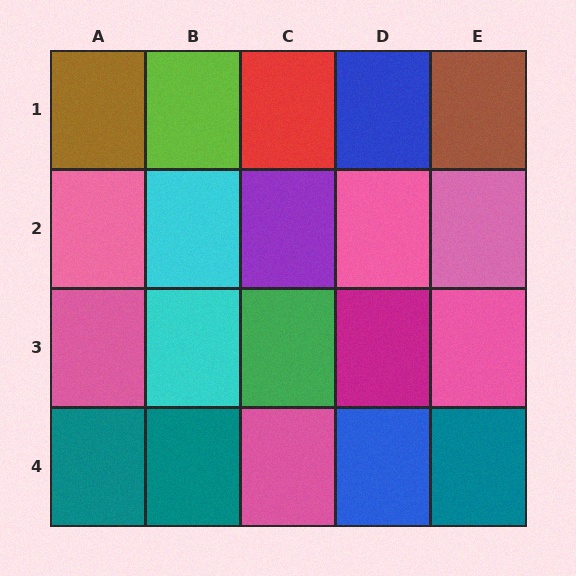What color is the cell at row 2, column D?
Pink.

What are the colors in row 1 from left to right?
Brown, lime, red, blue, brown.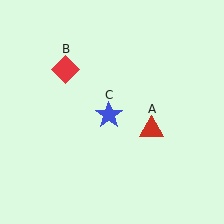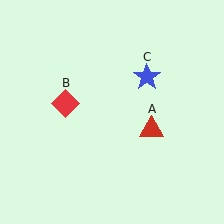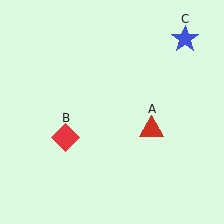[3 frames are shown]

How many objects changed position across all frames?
2 objects changed position: red diamond (object B), blue star (object C).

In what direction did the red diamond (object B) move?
The red diamond (object B) moved down.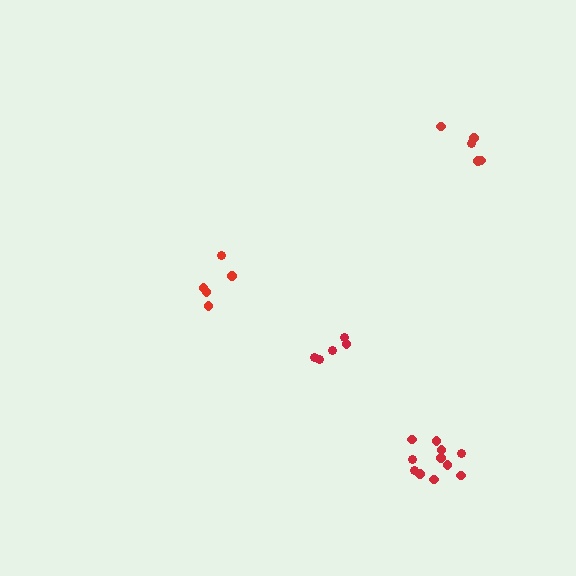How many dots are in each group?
Group 1: 5 dots, Group 2: 5 dots, Group 3: 11 dots, Group 4: 5 dots (26 total).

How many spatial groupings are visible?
There are 4 spatial groupings.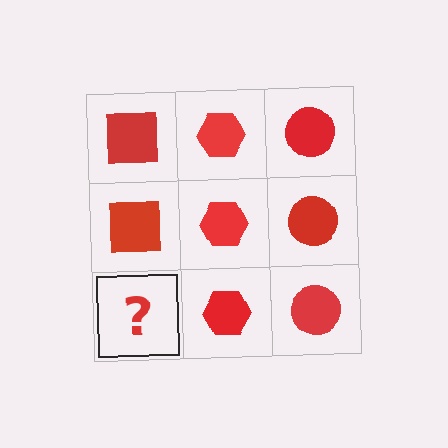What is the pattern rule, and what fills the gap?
The rule is that each column has a consistent shape. The gap should be filled with a red square.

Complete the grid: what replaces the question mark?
The question mark should be replaced with a red square.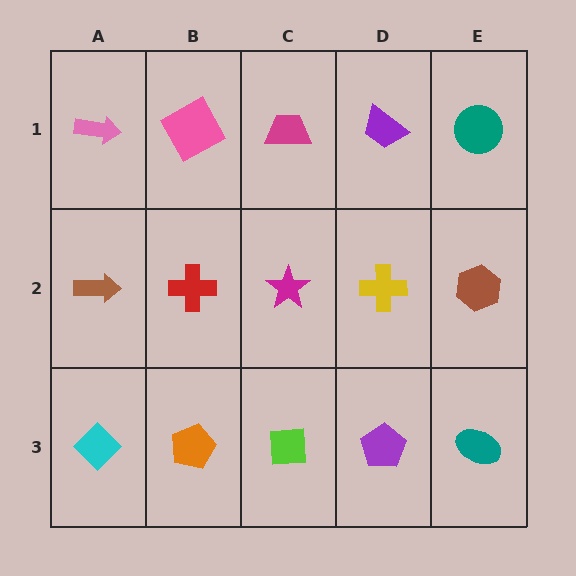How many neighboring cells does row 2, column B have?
4.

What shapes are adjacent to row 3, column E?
A brown hexagon (row 2, column E), a purple pentagon (row 3, column D).